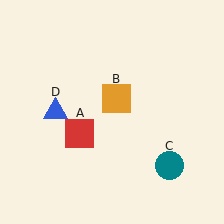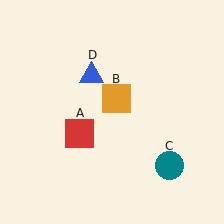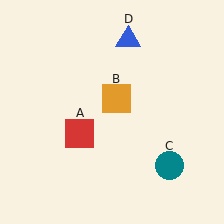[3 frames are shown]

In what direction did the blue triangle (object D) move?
The blue triangle (object D) moved up and to the right.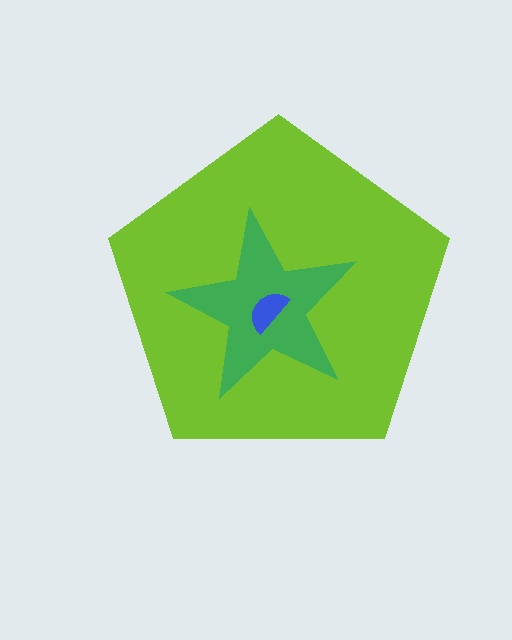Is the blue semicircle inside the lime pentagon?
Yes.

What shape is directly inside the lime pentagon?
The green star.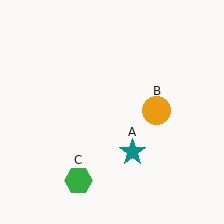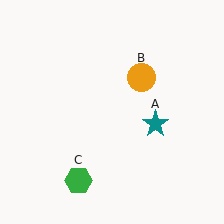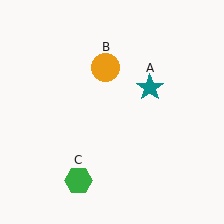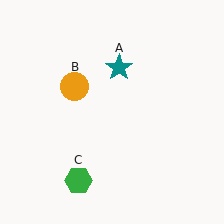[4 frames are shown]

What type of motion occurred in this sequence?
The teal star (object A), orange circle (object B) rotated counterclockwise around the center of the scene.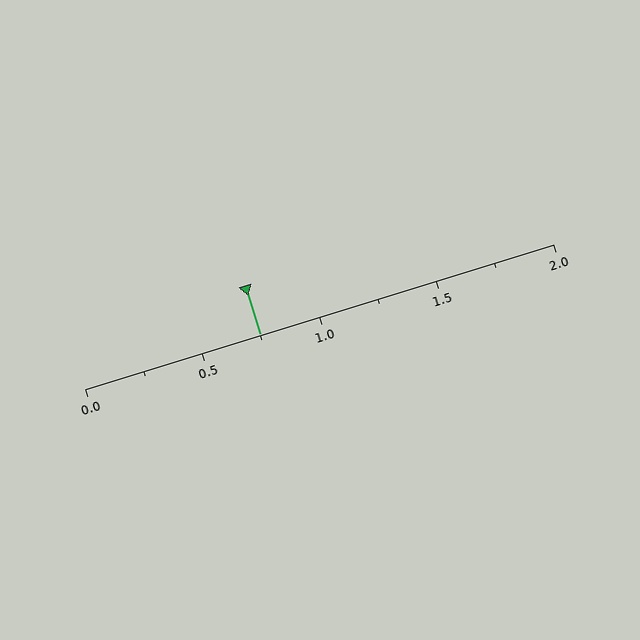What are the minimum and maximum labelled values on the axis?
The axis runs from 0.0 to 2.0.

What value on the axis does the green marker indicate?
The marker indicates approximately 0.75.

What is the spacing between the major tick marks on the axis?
The major ticks are spaced 0.5 apart.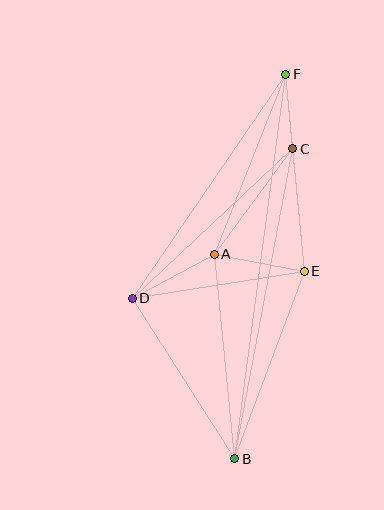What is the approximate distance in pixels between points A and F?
The distance between A and F is approximately 194 pixels.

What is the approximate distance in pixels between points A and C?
The distance between A and C is approximately 132 pixels.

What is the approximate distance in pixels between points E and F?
The distance between E and F is approximately 198 pixels.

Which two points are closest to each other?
Points C and F are closest to each other.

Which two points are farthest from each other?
Points B and F are farthest from each other.